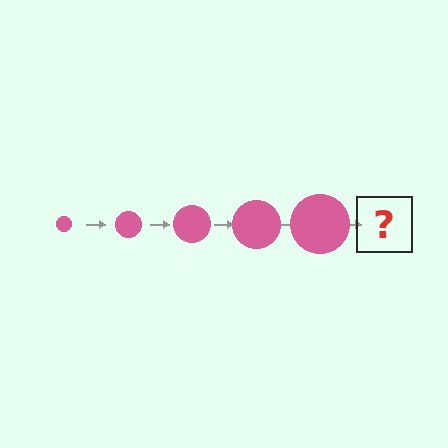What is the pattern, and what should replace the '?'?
The pattern is that the circle gets progressively larger each step. The '?' should be a pink circle, larger than the previous one.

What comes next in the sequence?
The next element should be a pink circle, larger than the previous one.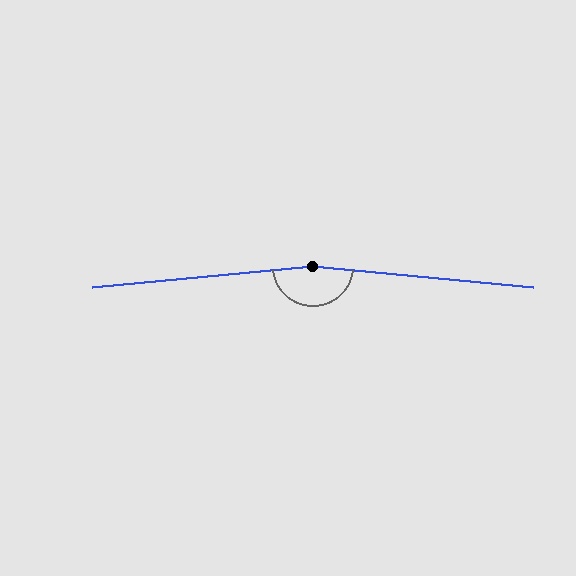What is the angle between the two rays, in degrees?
Approximately 169 degrees.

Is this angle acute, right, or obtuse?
It is obtuse.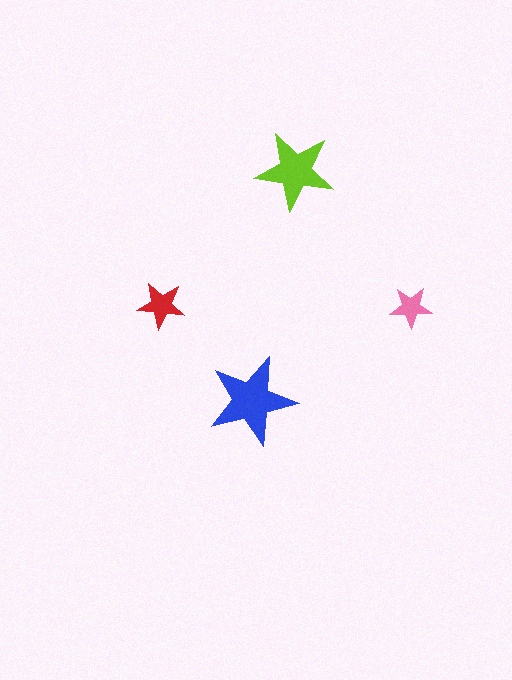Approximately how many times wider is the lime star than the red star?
About 1.5 times wider.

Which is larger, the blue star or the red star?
The blue one.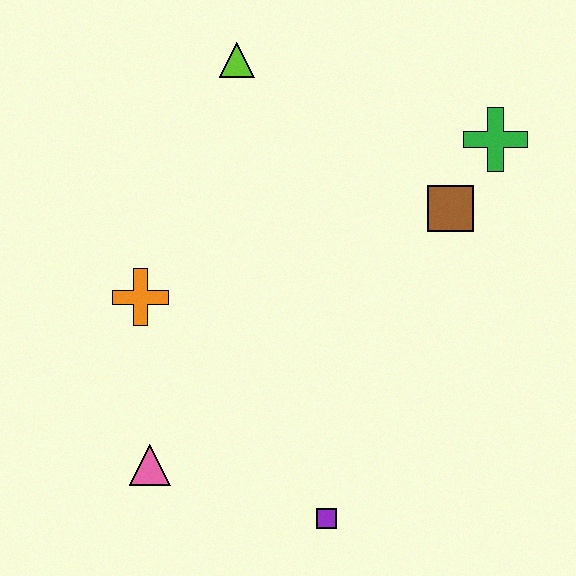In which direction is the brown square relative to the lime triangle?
The brown square is to the right of the lime triangle.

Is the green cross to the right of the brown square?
Yes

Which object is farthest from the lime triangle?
The purple square is farthest from the lime triangle.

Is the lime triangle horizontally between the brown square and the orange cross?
Yes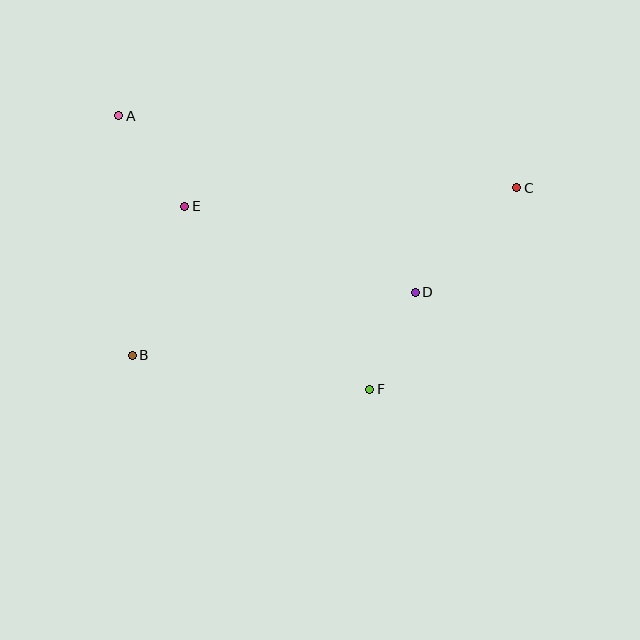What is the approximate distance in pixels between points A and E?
The distance between A and E is approximately 112 pixels.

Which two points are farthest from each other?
Points B and C are farthest from each other.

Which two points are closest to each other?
Points D and F are closest to each other.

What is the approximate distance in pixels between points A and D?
The distance between A and D is approximately 345 pixels.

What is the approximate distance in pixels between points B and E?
The distance between B and E is approximately 158 pixels.